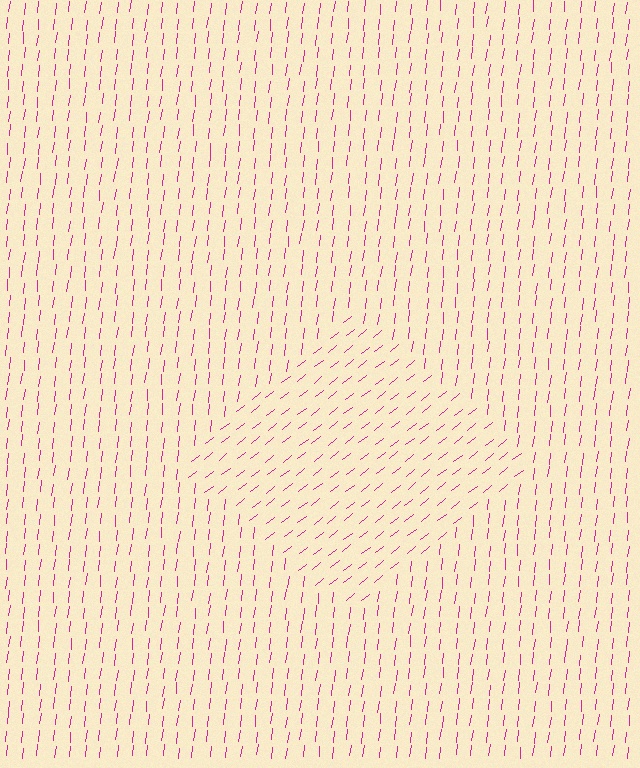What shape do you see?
I see a diamond.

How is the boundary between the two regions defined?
The boundary is defined purely by a change in line orientation (approximately 45 degrees difference). All lines are the same color and thickness.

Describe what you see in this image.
The image is filled with small magenta line segments. A diamond region in the image has lines oriented differently from the surrounding lines, creating a visible texture boundary.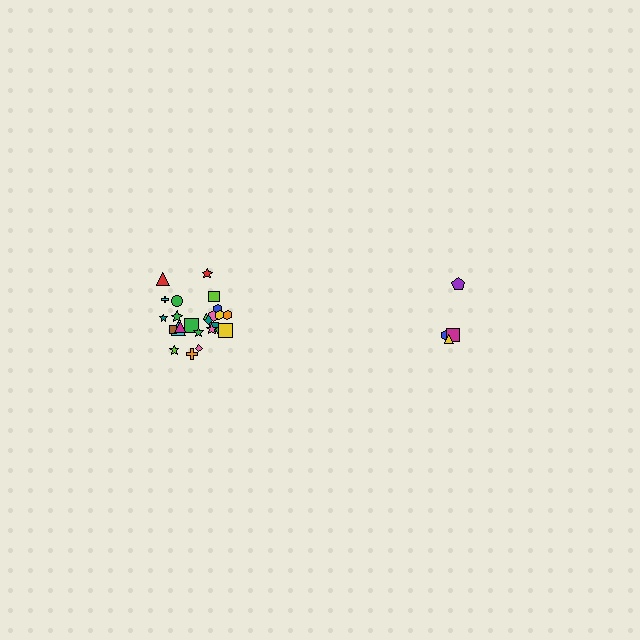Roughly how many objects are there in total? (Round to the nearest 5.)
Roughly 30 objects in total.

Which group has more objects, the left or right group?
The left group.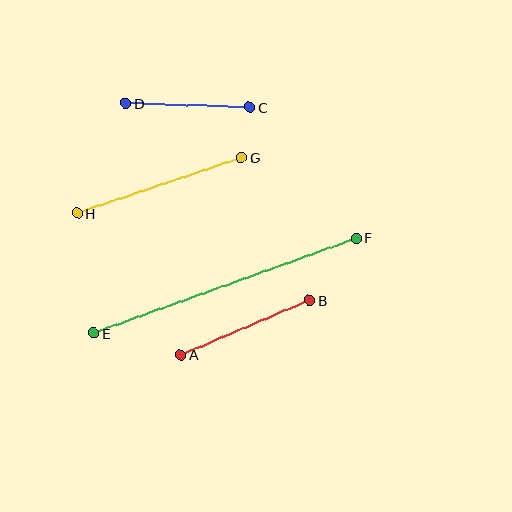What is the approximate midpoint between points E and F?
The midpoint is at approximately (225, 285) pixels.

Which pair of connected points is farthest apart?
Points E and F are farthest apart.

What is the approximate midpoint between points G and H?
The midpoint is at approximately (159, 185) pixels.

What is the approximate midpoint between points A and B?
The midpoint is at approximately (245, 328) pixels.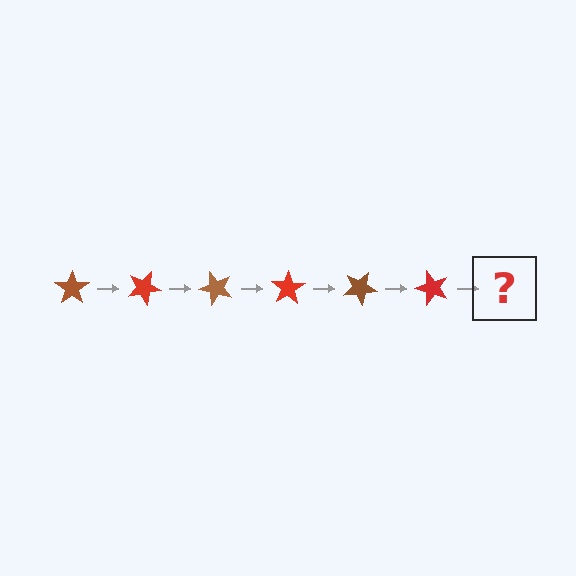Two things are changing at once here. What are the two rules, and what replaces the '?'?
The two rules are that it rotates 25 degrees each step and the color cycles through brown and red. The '?' should be a brown star, rotated 150 degrees from the start.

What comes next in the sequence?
The next element should be a brown star, rotated 150 degrees from the start.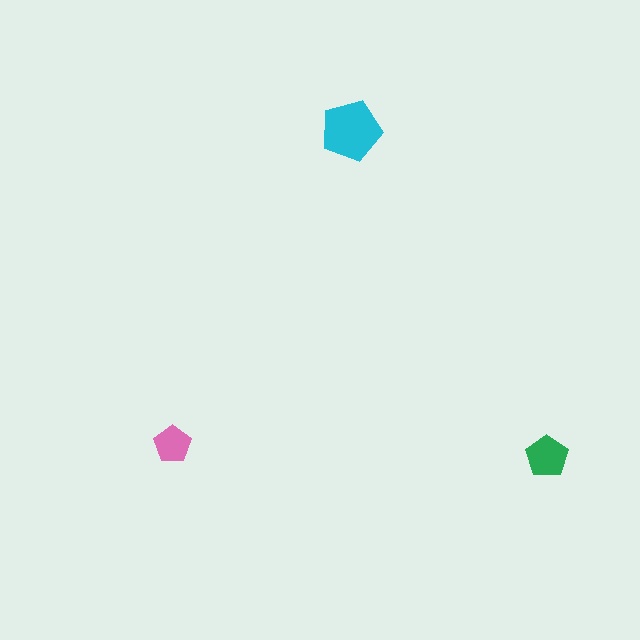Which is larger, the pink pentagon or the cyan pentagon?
The cyan one.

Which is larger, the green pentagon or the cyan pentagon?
The cyan one.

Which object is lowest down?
The green pentagon is bottommost.